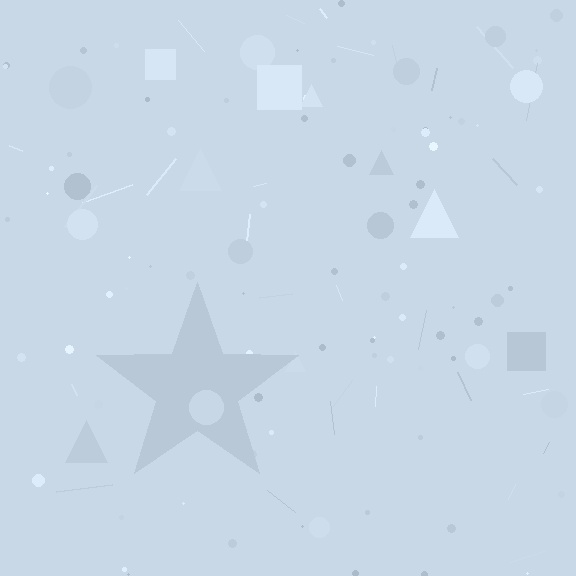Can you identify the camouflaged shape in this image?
The camouflaged shape is a star.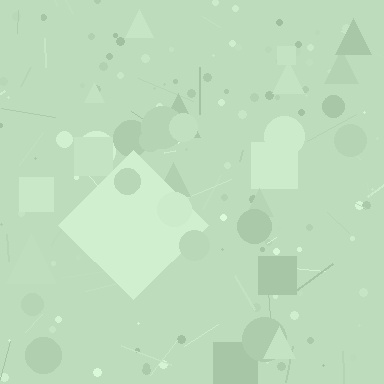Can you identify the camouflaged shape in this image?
The camouflaged shape is a diamond.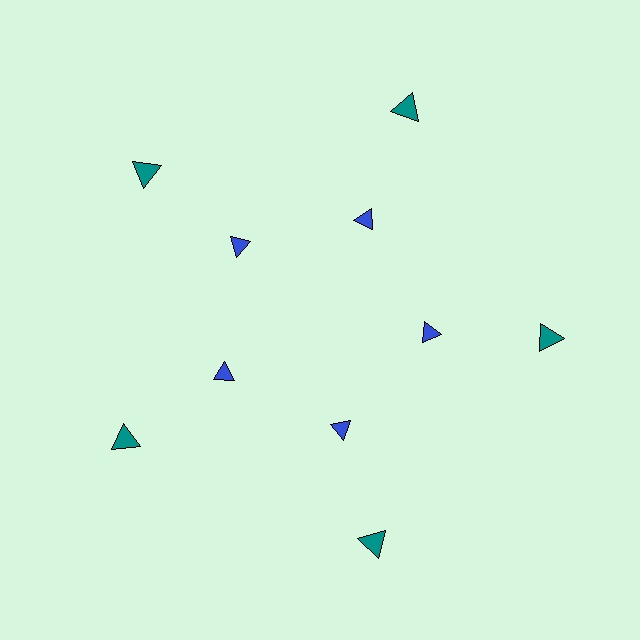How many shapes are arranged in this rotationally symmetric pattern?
There are 10 shapes, arranged in 5 groups of 2.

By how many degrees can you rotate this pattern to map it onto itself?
The pattern maps onto itself every 72 degrees of rotation.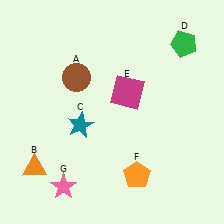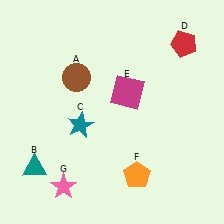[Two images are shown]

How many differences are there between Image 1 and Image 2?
There are 2 differences between the two images.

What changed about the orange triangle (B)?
In Image 1, B is orange. In Image 2, it changed to teal.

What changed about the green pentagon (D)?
In Image 1, D is green. In Image 2, it changed to red.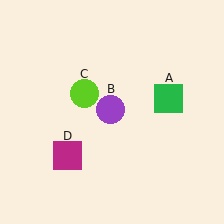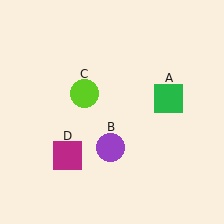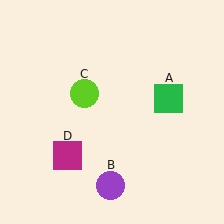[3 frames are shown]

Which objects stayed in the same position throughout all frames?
Green square (object A) and lime circle (object C) and magenta square (object D) remained stationary.